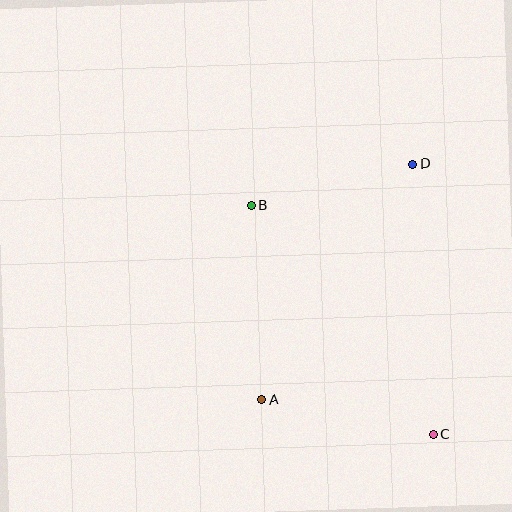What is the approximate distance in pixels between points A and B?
The distance between A and B is approximately 194 pixels.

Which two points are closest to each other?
Points B and D are closest to each other.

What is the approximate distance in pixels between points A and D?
The distance between A and D is approximately 280 pixels.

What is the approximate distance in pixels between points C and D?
The distance between C and D is approximately 271 pixels.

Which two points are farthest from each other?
Points B and C are farthest from each other.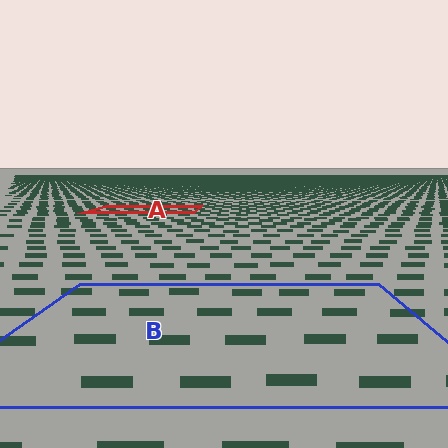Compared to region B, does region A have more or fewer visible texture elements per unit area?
Region A has more texture elements per unit area — they are packed more densely because it is farther away.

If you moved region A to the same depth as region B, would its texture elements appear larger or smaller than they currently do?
They would appear larger. At a closer depth, the same texture elements are projected at a bigger on-screen size.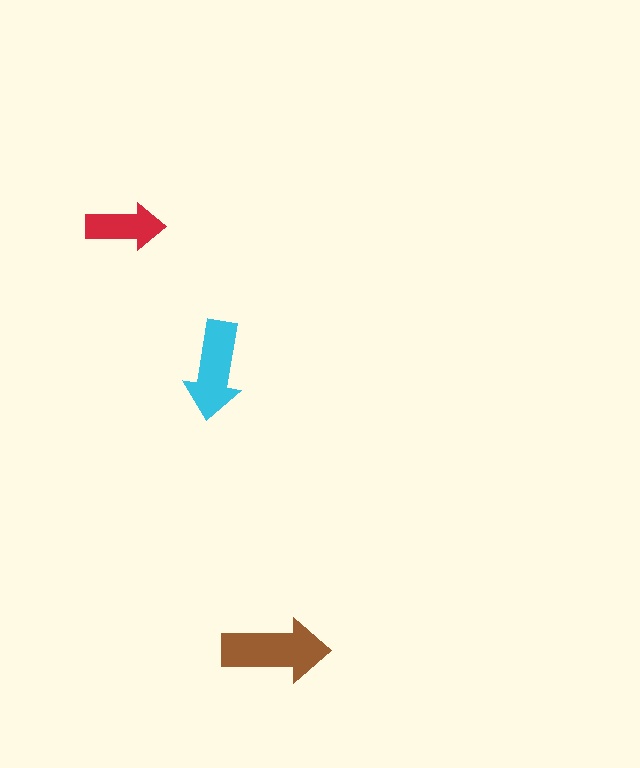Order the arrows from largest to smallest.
the brown one, the cyan one, the red one.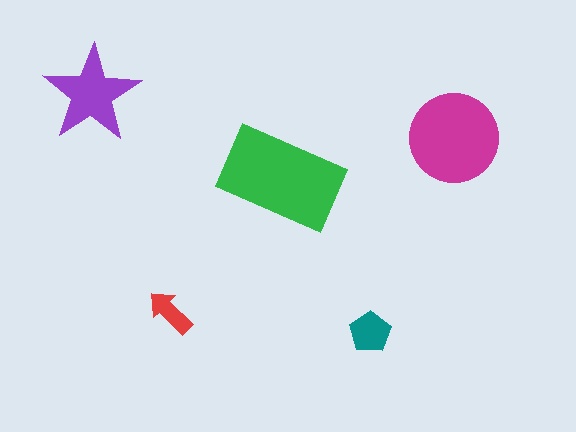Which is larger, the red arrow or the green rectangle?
The green rectangle.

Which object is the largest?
The green rectangle.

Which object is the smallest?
The red arrow.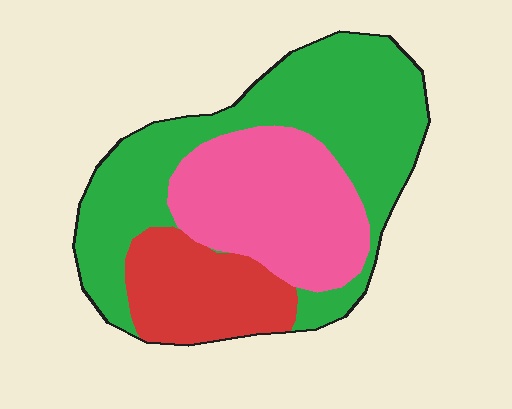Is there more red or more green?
Green.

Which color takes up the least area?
Red, at roughly 20%.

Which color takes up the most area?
Green, at roughly 50%.